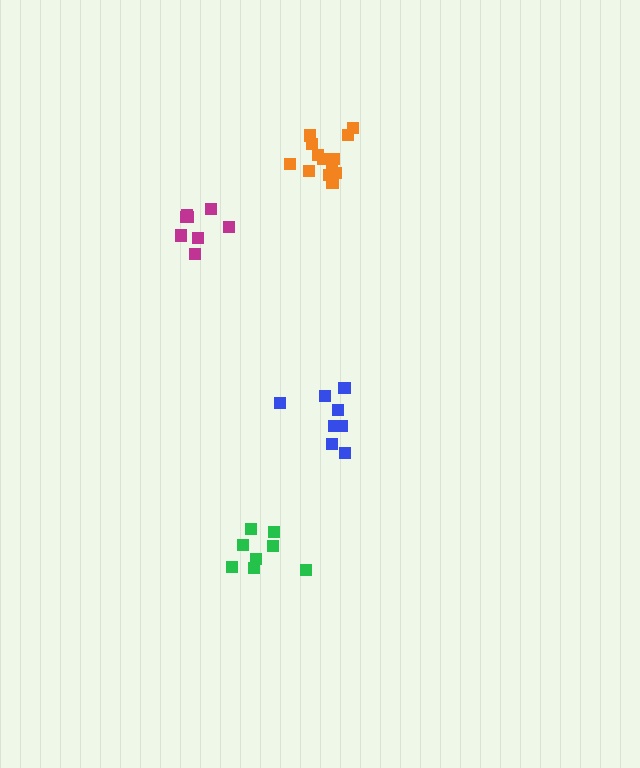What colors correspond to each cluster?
The clusters are colored: blue, green, orange, magenta.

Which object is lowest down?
The green cluster is bottommost.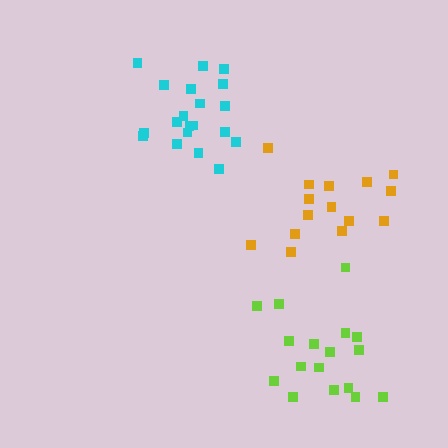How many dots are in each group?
Group 1: 15 dots, Group 2: 20 dots, Group 3: 17 dots (52 total).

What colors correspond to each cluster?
The clusters are colored: orange, cyan, lime.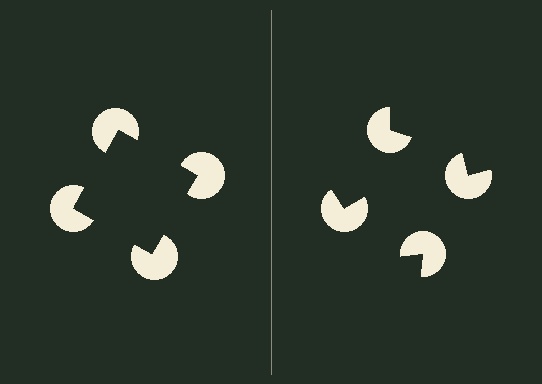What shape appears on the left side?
An illusory square.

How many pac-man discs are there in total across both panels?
8 — 4 on each side.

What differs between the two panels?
The pac-man discs are positioned identically on both sides; only the wedge orientations differ. On the left they align to a square; on the right they are misaligned.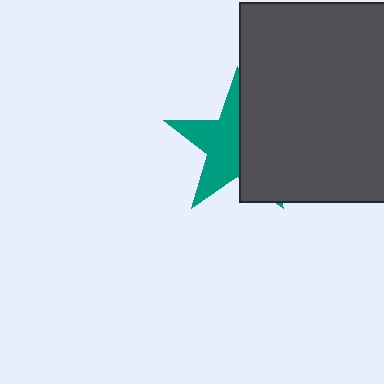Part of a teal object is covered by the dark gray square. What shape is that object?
It is a star.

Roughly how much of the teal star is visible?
About half of it is visible (roughly 53%).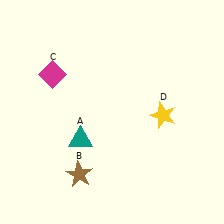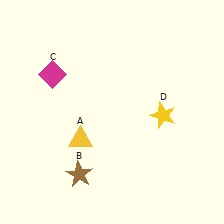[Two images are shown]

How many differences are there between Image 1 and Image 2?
There is 1 difference between the two images.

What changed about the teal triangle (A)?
In Image 1, A is teal. In Image 2, it changed to yellow.